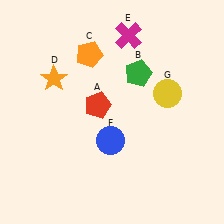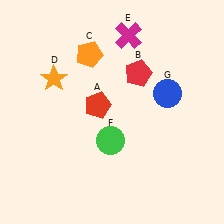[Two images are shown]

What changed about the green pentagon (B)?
In Image 1, B is green. In Image 2, it changed to red.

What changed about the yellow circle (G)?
In Image 1, G is yellow. In Image 2, it changed to blue.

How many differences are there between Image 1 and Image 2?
There are 3 differences between the two images.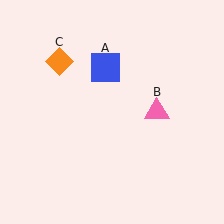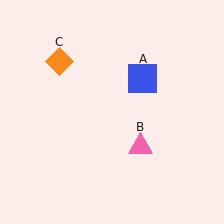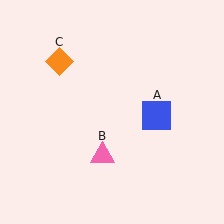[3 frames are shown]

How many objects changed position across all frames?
2 objects changed position: blue square (object A), pink triangle (object B).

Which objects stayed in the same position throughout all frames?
Orange diamond (object C) remained stationary.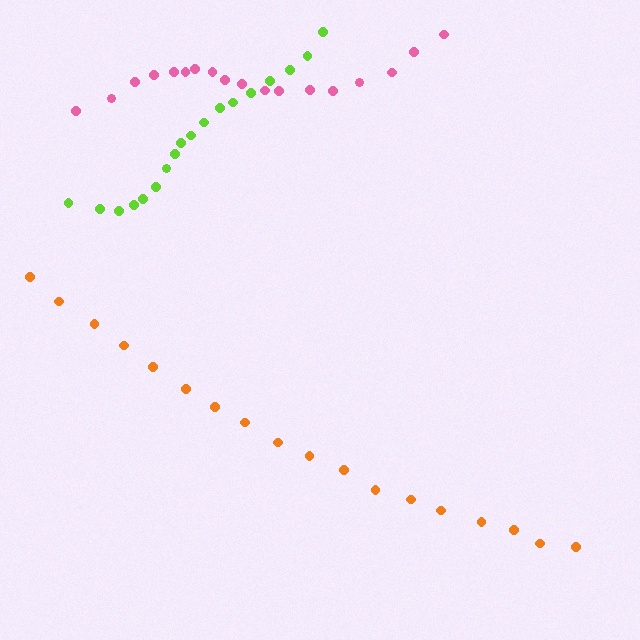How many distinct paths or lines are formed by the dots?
There are 3 distinct paths.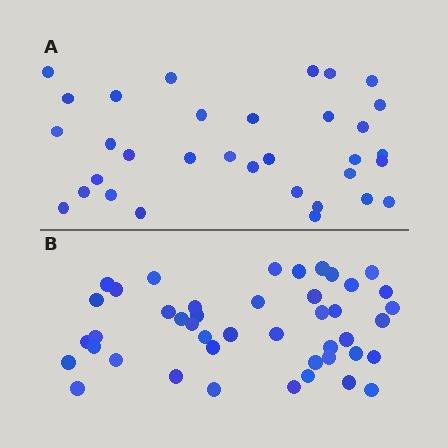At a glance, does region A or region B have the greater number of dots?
Region B (the bottom region) has more dots.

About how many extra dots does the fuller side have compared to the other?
Region B has roughly 12 or so more dots than region A.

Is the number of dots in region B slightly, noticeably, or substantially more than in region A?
Region B has noticeably more, but not dramatically so. The ratio is roughly 1.3 to 1.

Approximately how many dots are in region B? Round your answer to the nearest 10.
About 40 dots. (The exact count is 44, which rounds to 40.)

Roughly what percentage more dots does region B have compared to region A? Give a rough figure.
About 35% more.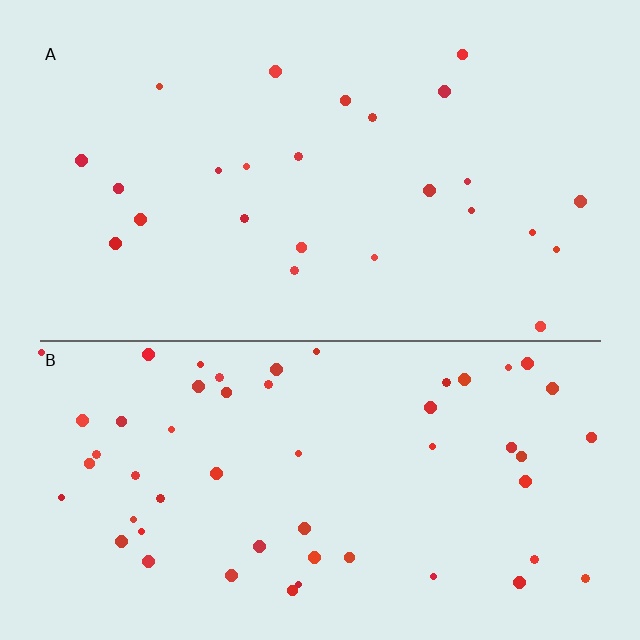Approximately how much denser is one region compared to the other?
Approximately 2.2× — region B over region A.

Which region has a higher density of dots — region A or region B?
B (the bottom).